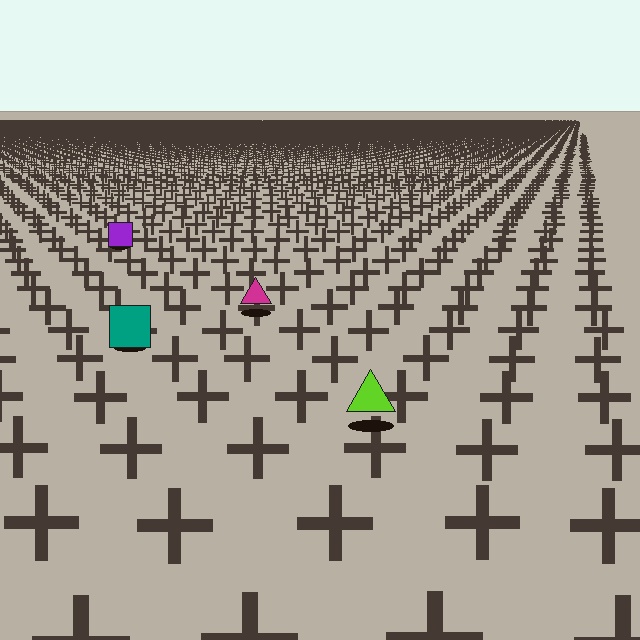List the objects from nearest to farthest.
From nearest to farthest: the lime triangle, the teal square, the magenta triangle, the purple square.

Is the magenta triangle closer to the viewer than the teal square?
No. The teal square is closer — you can tell from the texture gradient: the ground texture is coarser near it.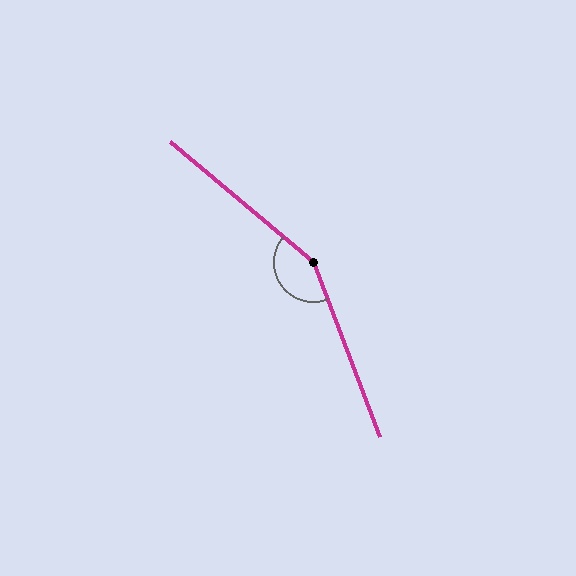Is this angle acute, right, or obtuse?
It is obtuse.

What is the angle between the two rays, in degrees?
Approximately 151 degrees.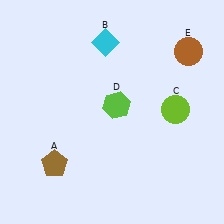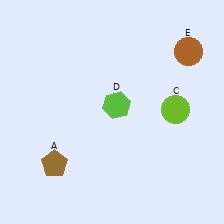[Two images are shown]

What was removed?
The cyan diamond (B) was removed in Image 2.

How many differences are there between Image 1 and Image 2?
There is 1 difference between the two images.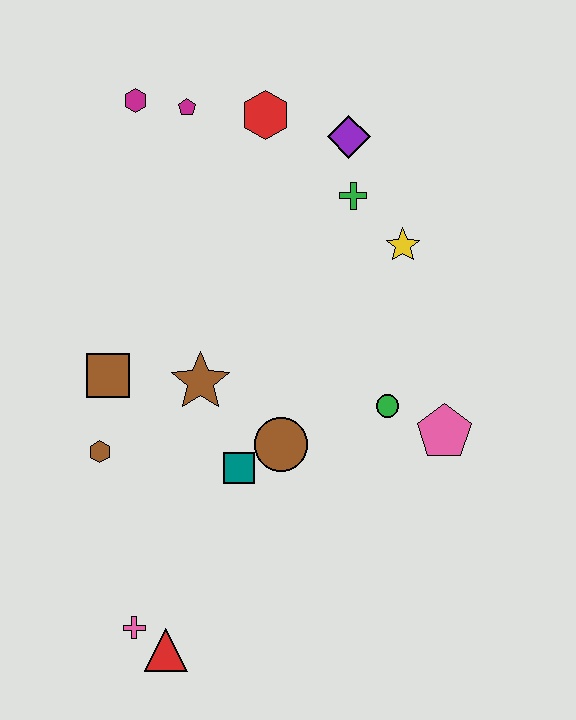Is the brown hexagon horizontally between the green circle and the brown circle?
No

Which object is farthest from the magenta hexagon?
The red triangle is farthest from the magenta hexagon.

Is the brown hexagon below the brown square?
Yes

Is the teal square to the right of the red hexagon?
No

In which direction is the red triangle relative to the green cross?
The red triangle is below the green cross.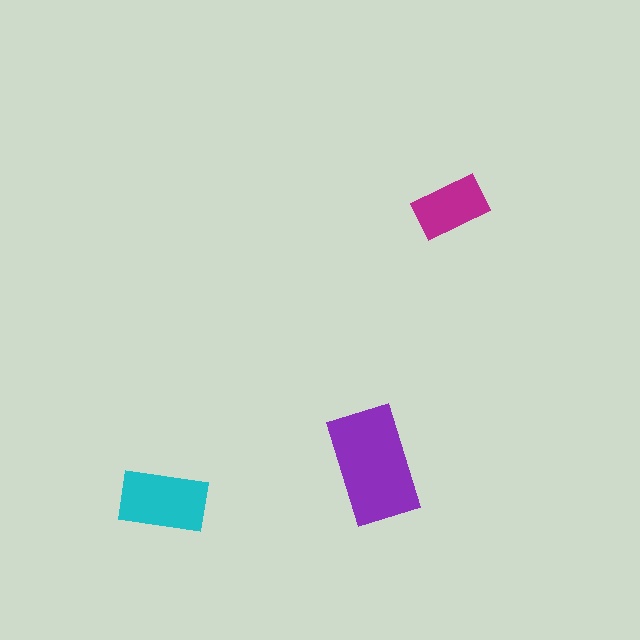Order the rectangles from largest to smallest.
the purple one, the cyan one, the magenta one.